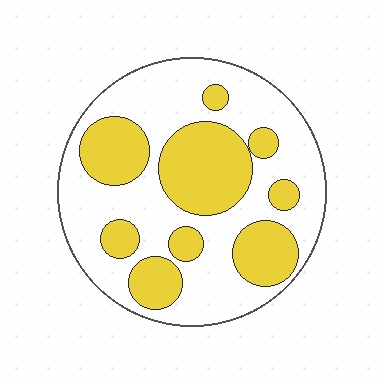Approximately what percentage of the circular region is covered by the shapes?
Approximately 35%.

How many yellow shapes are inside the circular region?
9.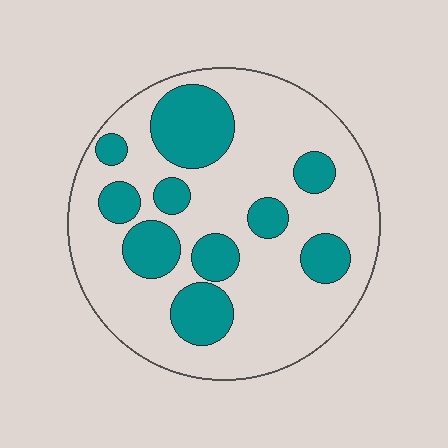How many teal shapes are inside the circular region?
10.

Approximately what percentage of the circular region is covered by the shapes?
Approximately 30%.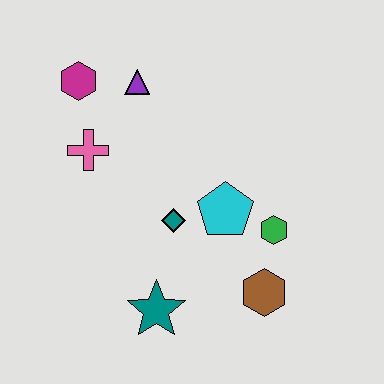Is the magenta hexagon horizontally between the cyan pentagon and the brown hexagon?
No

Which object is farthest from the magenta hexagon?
The brown hexagon is farthest from the magenta hexagon.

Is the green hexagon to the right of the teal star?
Yes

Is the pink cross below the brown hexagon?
No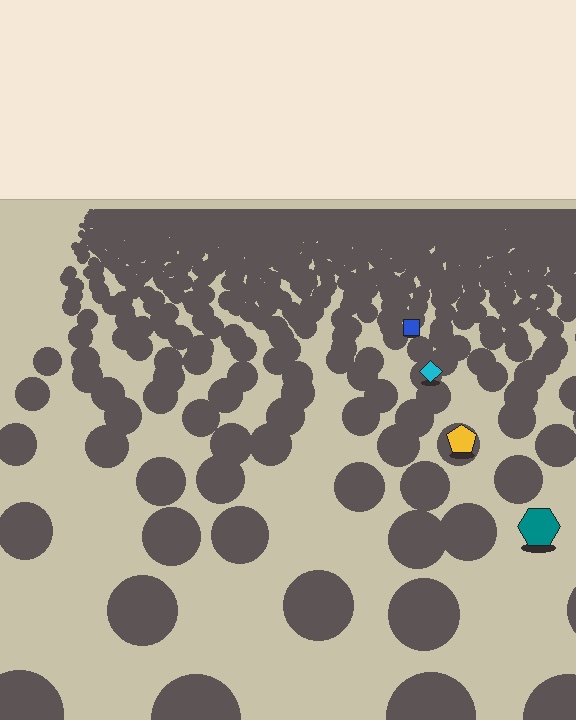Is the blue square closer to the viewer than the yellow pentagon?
No. The yellow pentagon is closer — you can tell from the texture gradient: the ground texture is coarser near it.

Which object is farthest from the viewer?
The blue square is farthest from the viewer. It appears smaller and the ground texture around it is denser.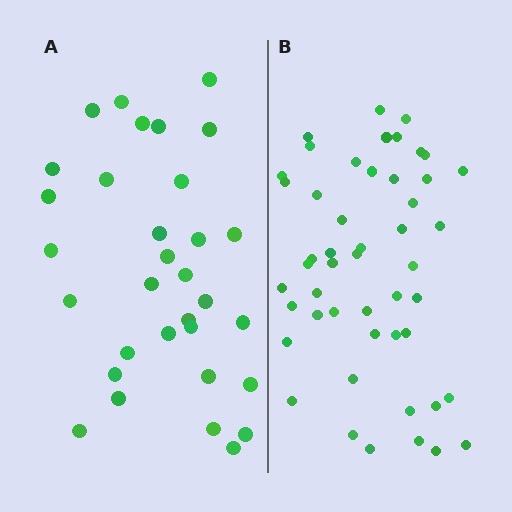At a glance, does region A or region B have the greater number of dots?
Region B (the right region) has more dots.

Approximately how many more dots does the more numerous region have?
Region B has approximately 15 more dots than region A.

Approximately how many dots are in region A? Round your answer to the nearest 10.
About 30 dots. (The exact count is 32, which rounds to 30.)